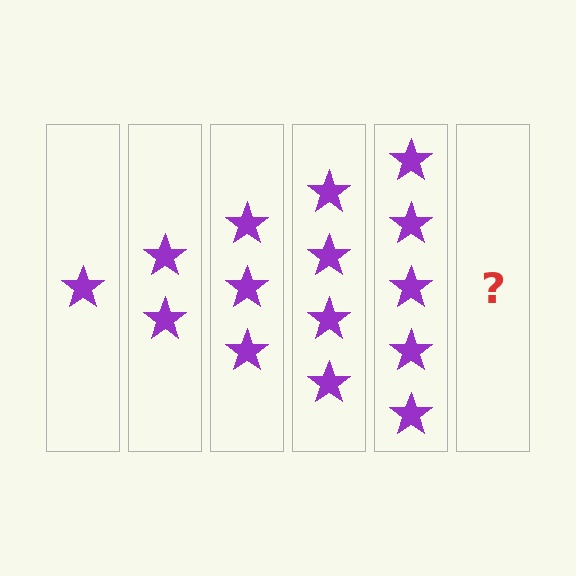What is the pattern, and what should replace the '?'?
The pattern is that each step adds one more star. The '?' should be 6 stars.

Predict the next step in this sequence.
The next step is 6 stars.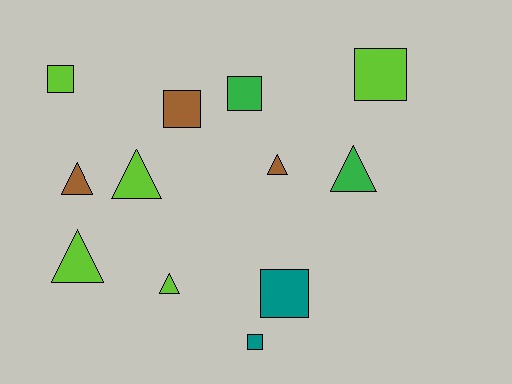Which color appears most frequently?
Lime, with 5 objects.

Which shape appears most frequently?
Triangle, with 6 objects.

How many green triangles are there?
There is 1 green triangle.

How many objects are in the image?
There are 12 objects.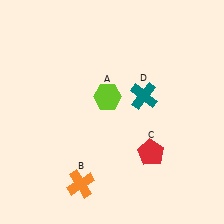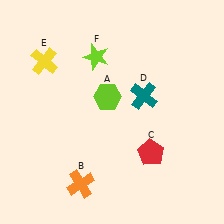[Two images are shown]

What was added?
A yellow cross (E), a lime star (F) were added in Image 2.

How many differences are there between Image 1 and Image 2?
There are 2 differences between the two images.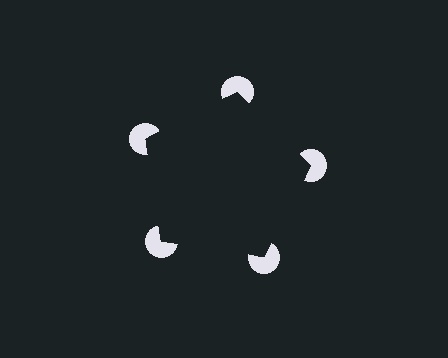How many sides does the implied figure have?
5 sides.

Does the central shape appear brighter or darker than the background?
It typically appears slightly darker than the background, even though no actual brightness change is drawn.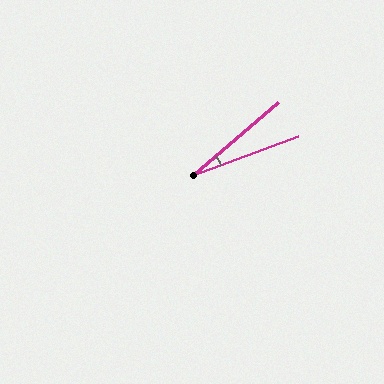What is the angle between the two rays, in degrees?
Approximately 20 degrees.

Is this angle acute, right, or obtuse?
It is acute.